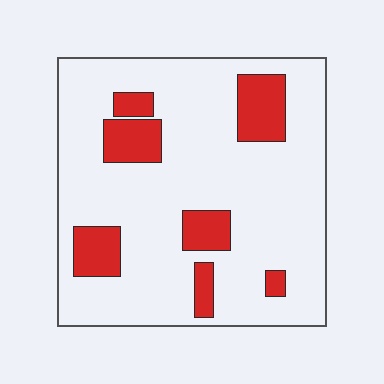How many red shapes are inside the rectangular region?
7.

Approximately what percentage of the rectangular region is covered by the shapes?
Approximately 20%.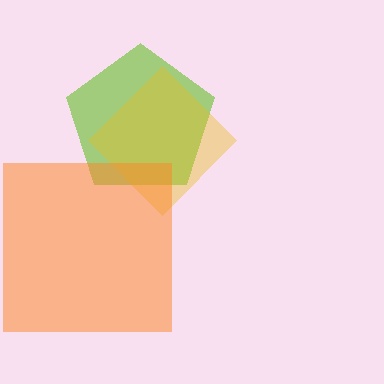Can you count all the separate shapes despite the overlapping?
Yes, there are 3 separate shapes.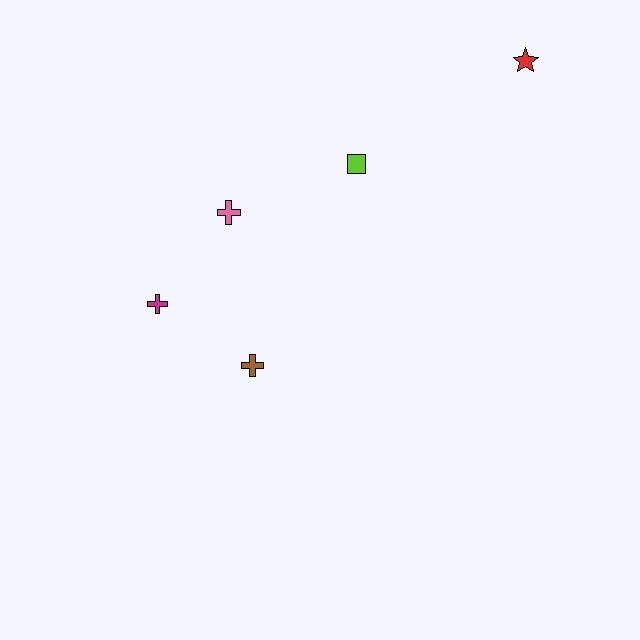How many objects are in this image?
There are 5 objects.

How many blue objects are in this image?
There are no blue objects.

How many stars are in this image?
There is 1 star.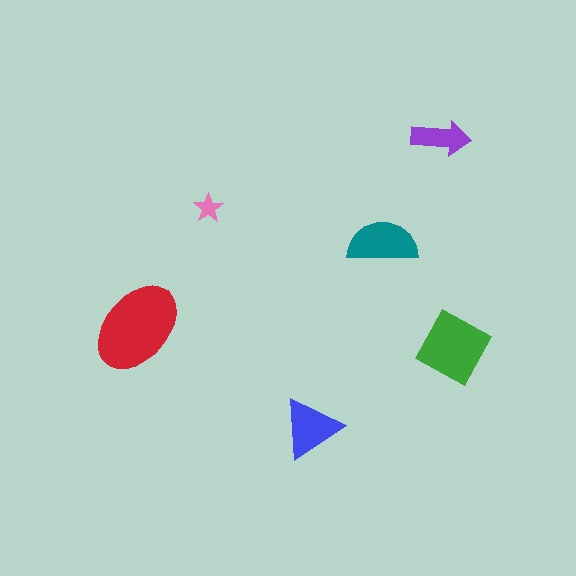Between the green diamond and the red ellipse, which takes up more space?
The red ellipse.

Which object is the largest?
The red ellipse.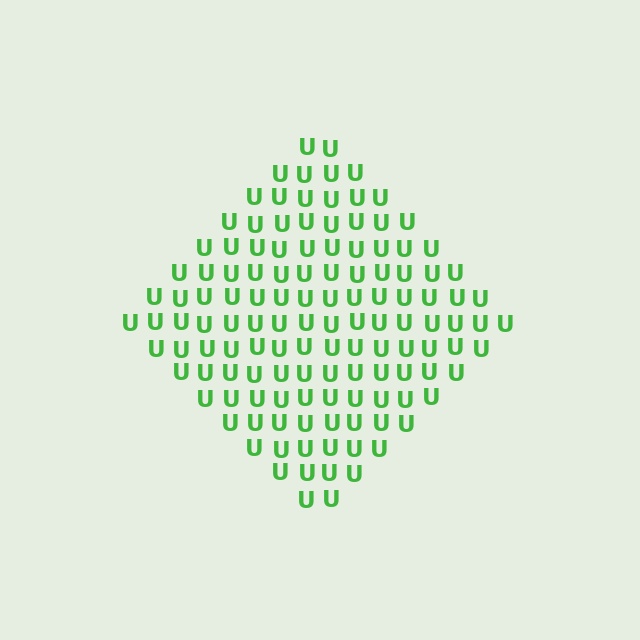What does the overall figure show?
The overall figure shows a diamond.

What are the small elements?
The small elements are letter U's.